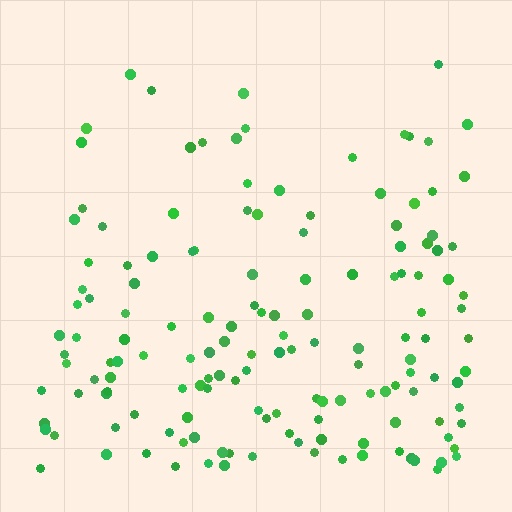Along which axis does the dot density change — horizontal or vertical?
Vertical.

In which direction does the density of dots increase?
From top to bottom, with the bottom side densest.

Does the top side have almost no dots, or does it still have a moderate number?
Still a moderate number, just noticeably fewer than the bottom.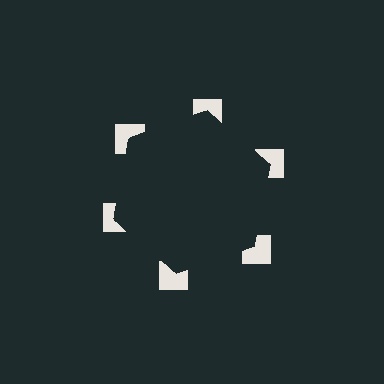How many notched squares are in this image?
There are 6 — one at each vertex of the illusory hexagon.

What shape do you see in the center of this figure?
An illusory hexagon — its edges are inferred from the aligned wedge cuts in the notched squares, not physically drawn.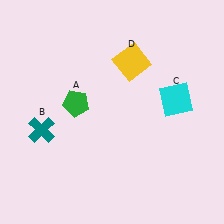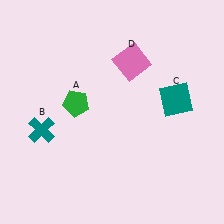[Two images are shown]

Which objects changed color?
C changed from cyan to teal. D changed from yellow to pink.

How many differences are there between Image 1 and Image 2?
There are 2 differences between the two images.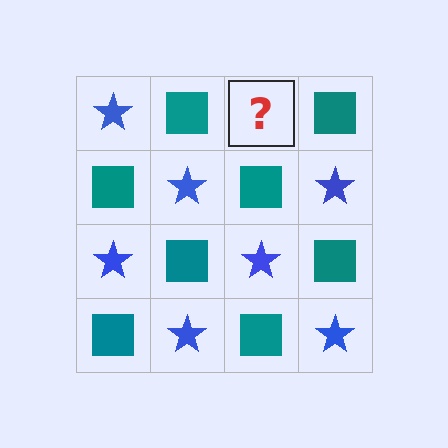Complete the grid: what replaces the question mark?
The question mark should be replaced with a blue star.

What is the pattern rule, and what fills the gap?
The rule is that it alternates blue star and teal square in a checkerboard pattern. The gap should be filled with a blue star.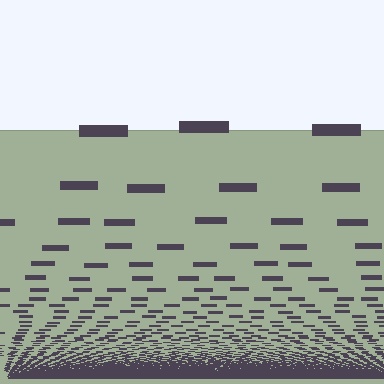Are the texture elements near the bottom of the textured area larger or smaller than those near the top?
Smaller. The gradient is inverted — elements near the bottom are smaller and denser.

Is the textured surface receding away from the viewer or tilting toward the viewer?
The surface appears to tilt toward the viewer. Texture elements get larger and sparser toward the top.